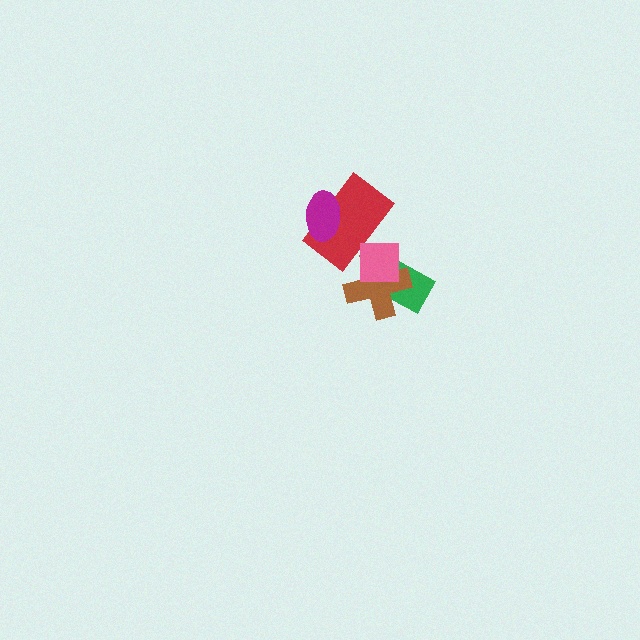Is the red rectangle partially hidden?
Yes, it is partially covered by another shape.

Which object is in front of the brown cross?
The pink square is in front of the brown cross.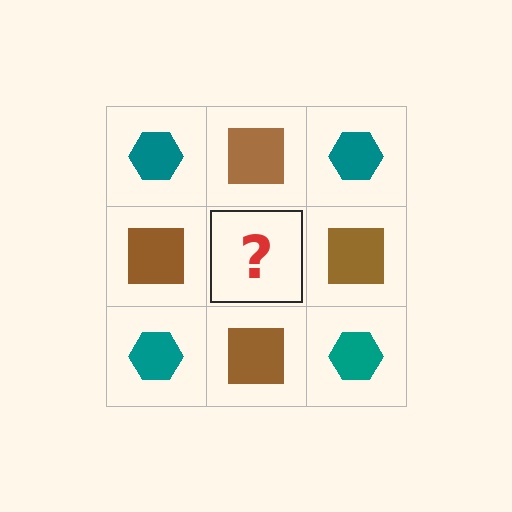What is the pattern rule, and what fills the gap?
The rule is that it alternates teal hexagon and brown square in a checkerboard pattern. The gap should be filled with a teal hexagon.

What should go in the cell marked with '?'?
The missing cell should contain a teal hexagon.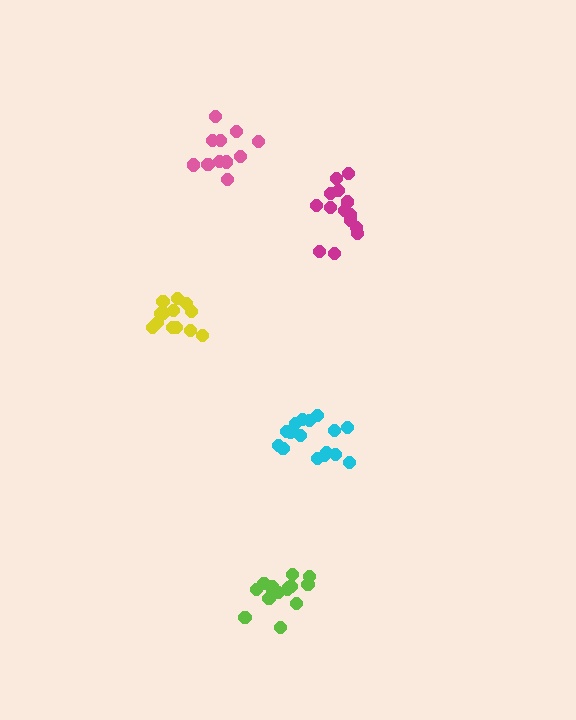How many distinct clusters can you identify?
There are 5 distinct clusters.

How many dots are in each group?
Group 1: 14 dots, Group 2: 16 dots, Group 3: 13 dots, Group 4: 16 dots, Group 5: 11 dots (70 total).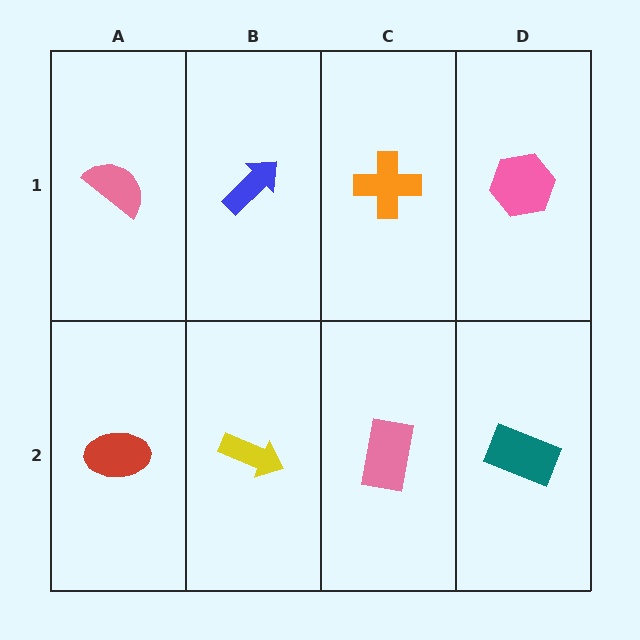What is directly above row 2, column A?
A pink semicircle.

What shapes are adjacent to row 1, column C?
A pink rectangle (row 2, column C), a blue arrow (row 1, column B), a pink hexagon (row 1, column D).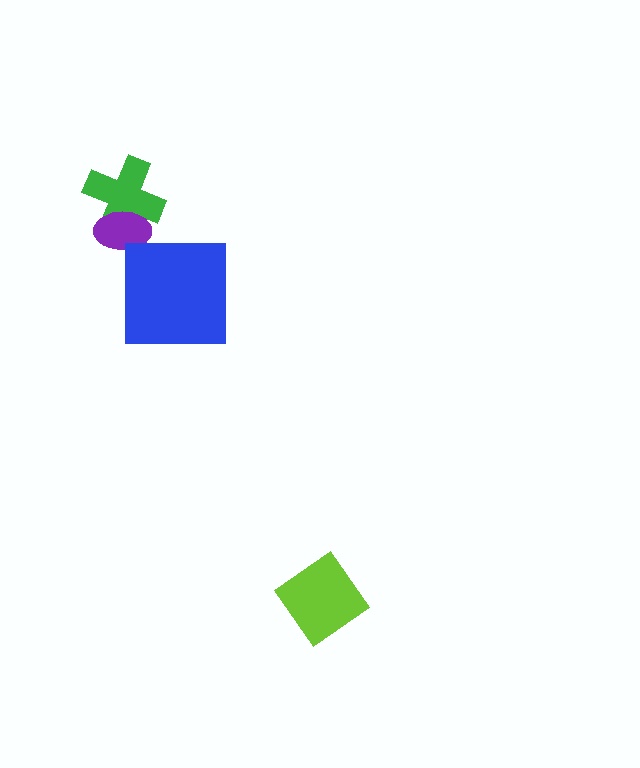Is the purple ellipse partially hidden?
No, no other shape covers it.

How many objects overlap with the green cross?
1 object overlaps with the green cross.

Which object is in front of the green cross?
The purple ellipse is in front of the green cross.